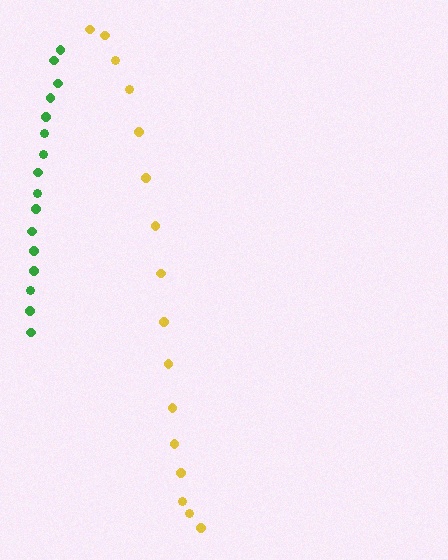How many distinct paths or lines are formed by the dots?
There are 2 distinct paths.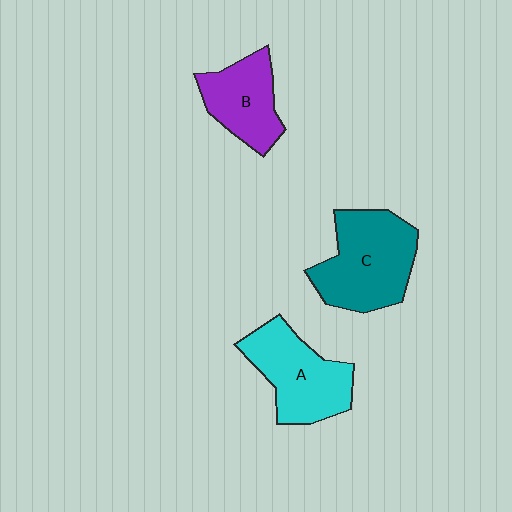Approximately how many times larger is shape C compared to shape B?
Approximately 1.5 times.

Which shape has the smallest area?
Shape B (purple).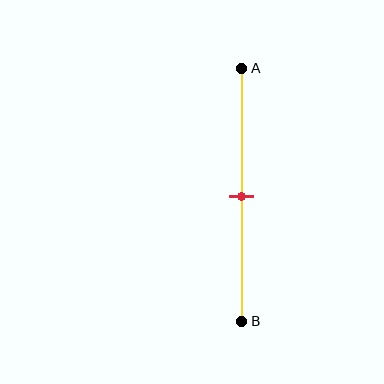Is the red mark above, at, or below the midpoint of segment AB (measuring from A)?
The red mark is approximately at the midpoint of segment AB.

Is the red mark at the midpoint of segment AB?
Yes, the mark is approximately at the midpoint.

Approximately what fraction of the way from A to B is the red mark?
The red mark is approximately 50% of the way from A to B.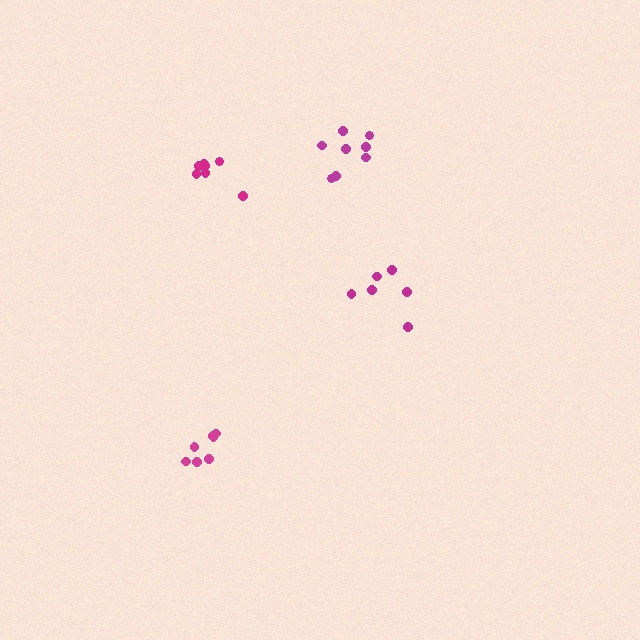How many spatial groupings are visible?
There are 4 spatial groupings.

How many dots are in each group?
Group 1: 8 dots, Group 2: 7 dots, Group 3: 7 dots, Group 4: 6 dots (28 total).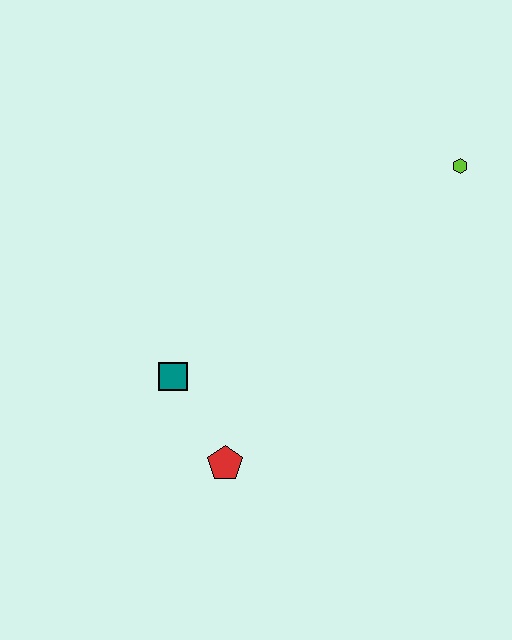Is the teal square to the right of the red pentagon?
No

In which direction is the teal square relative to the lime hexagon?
The teal square is to the left of the lime hexagon.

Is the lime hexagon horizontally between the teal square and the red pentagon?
No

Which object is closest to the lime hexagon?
The teal square is closest to the lime hexagon.